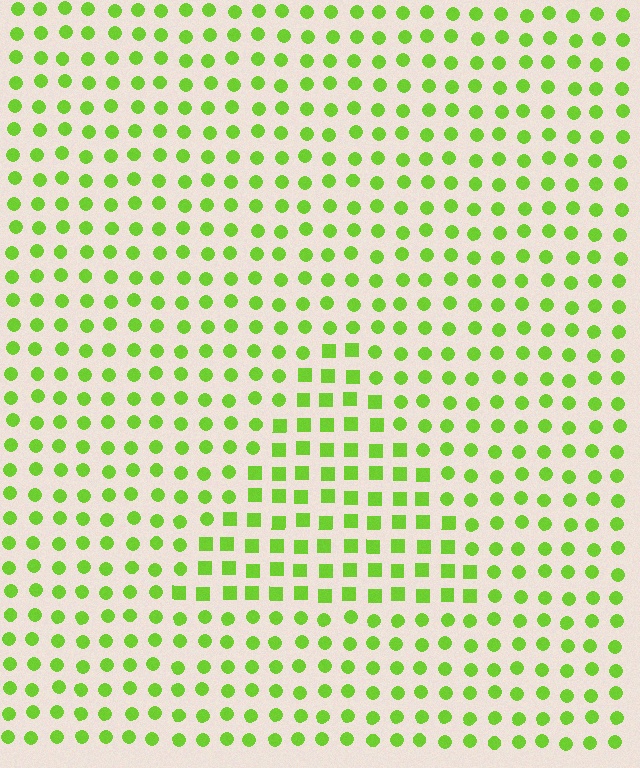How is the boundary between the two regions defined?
The boundary is defined by a change in element shape: squares inside vs. circles outside. All elements share the same color and spacing.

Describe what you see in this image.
The image is filled with small lime elements arranged in a uniform grid. A triangle-shaped region contains squares, while the surrounding area contains circles. The boundary is defined purely by the change in element shape.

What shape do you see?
I see a triangle.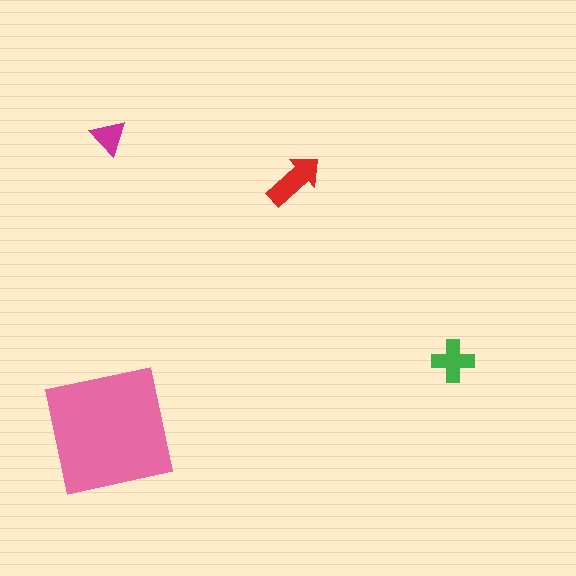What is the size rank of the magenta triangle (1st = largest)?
4th.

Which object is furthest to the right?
The green cross is rightmost.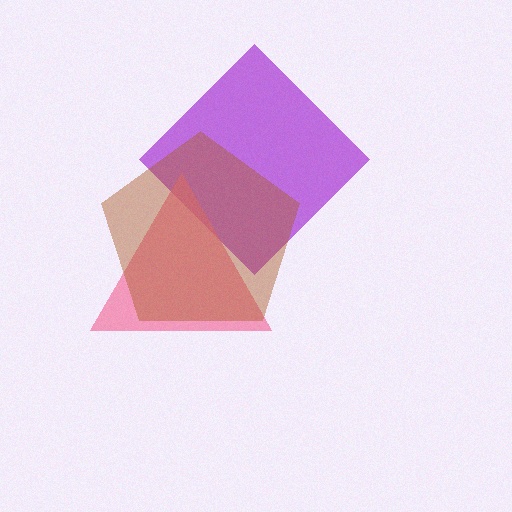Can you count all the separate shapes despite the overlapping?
Yes, there are 3 separate shapes.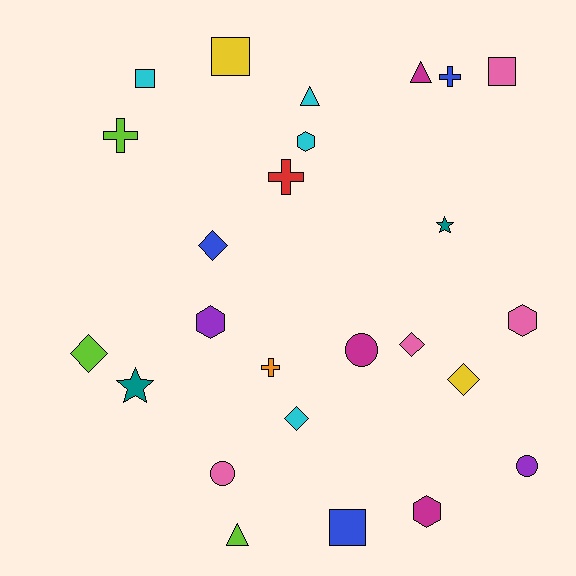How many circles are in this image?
There are 3 circles.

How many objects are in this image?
There are 25 objects.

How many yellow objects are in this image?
There are 2 yellow objects.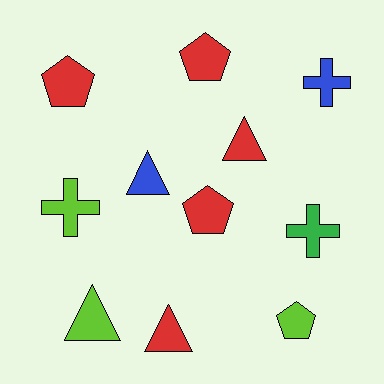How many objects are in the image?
There are 11 objects.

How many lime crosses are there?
There is 1 lime cross.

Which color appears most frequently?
Red, with 5 objects.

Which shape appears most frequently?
Triangle, with 4 objects.